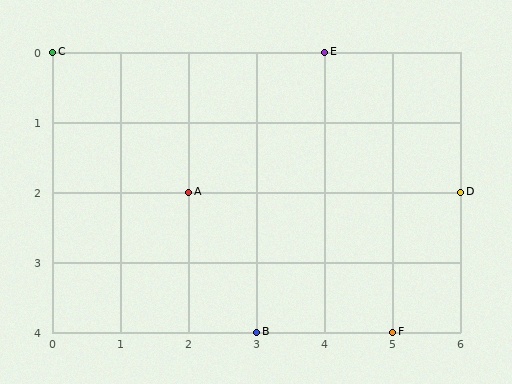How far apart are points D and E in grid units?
Points D and E are 2 columns and 2 rows apart (about 2.8 grid units diagonally).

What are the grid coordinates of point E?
Point E is at grid coordinates (4, 0).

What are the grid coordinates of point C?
Point C is at grid coordinates (0, 0).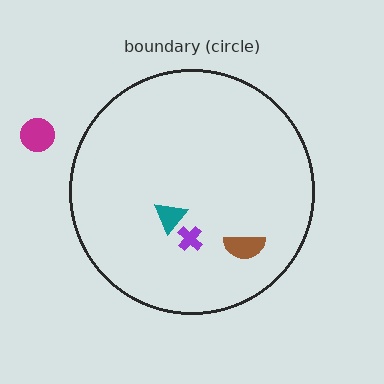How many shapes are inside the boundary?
3 inside, 1 outside.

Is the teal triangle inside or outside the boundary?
Inside.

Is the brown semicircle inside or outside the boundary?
Inside.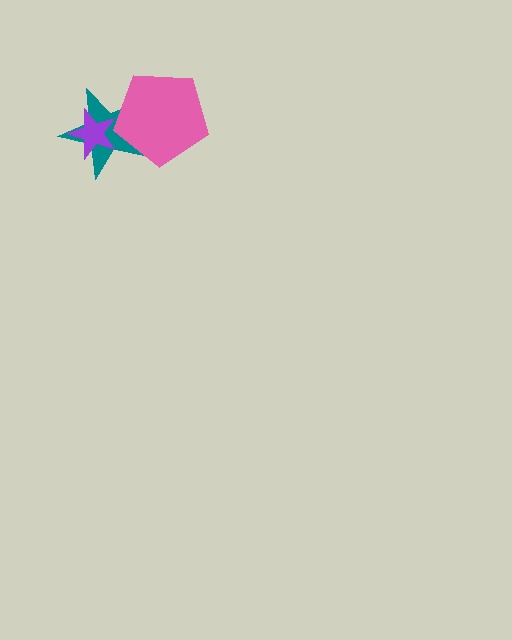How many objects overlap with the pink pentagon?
1 object overlaps with the pink pentagon.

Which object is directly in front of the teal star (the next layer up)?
The pink pentagon is directly in front of the teal star.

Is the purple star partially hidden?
No, no other shape covers it.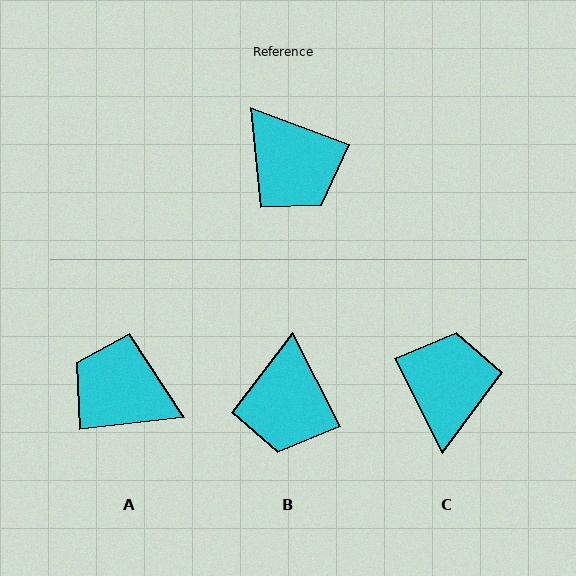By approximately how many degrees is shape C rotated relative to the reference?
Approximately 137 degrees counter-clockwise.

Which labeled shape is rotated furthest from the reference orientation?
A, about 153 degrees away.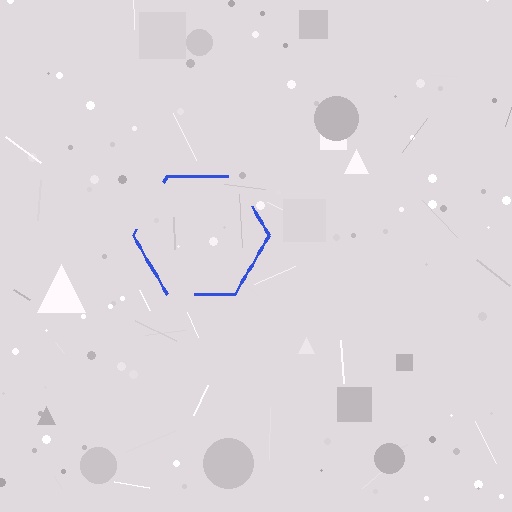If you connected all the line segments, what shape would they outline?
They would outline a hexagon.